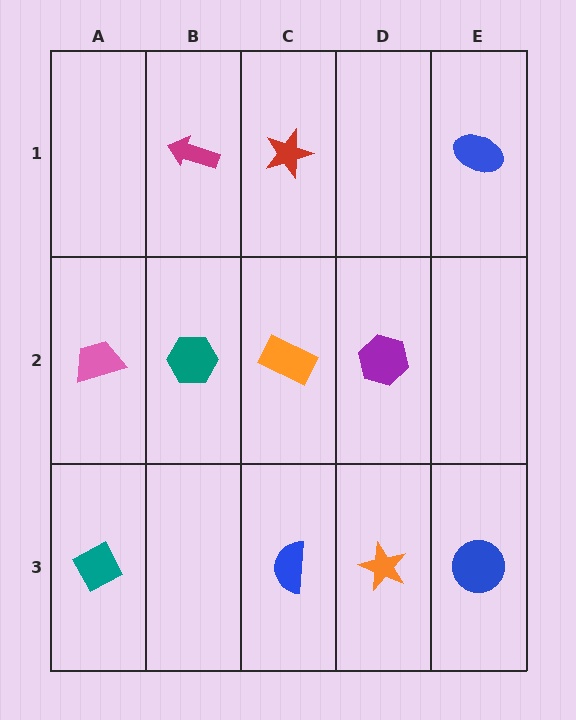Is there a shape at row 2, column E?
No, that cell is empty.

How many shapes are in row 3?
4 shapes.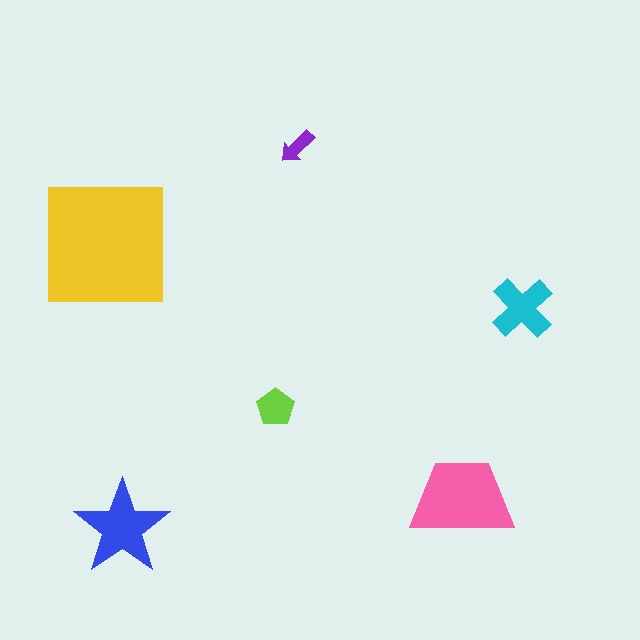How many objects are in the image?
There are 6 objects in the image.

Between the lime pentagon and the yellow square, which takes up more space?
The yellow square.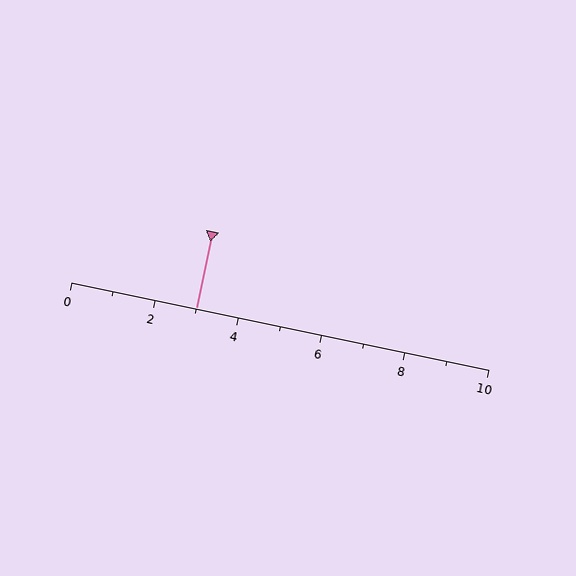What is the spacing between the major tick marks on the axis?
The major ticks are spaced 2 apart.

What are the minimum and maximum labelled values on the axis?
The axis runs from 0 to 10.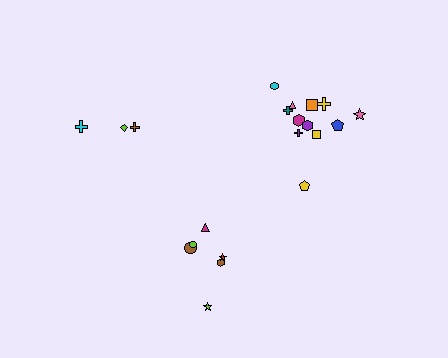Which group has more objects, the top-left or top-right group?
The top-right group.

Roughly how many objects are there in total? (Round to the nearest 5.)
Roughly 20 objects in total.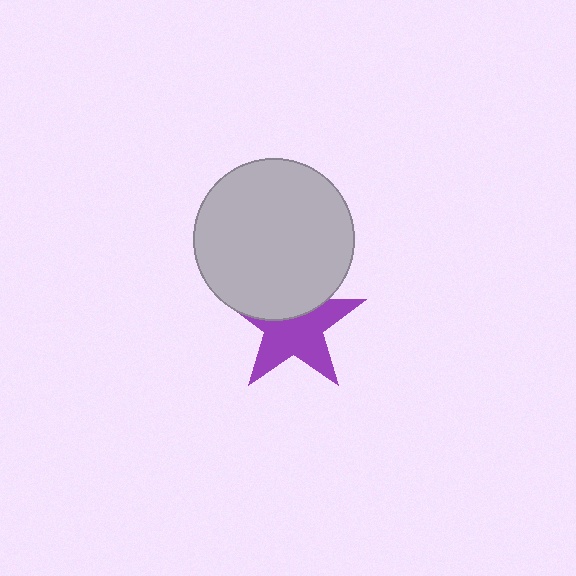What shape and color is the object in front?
The object in front is a light gray circle.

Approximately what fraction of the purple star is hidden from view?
Roughly 38% of the purple star is hidden behind the light gray circle.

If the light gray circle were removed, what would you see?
You would see the complete purple star.